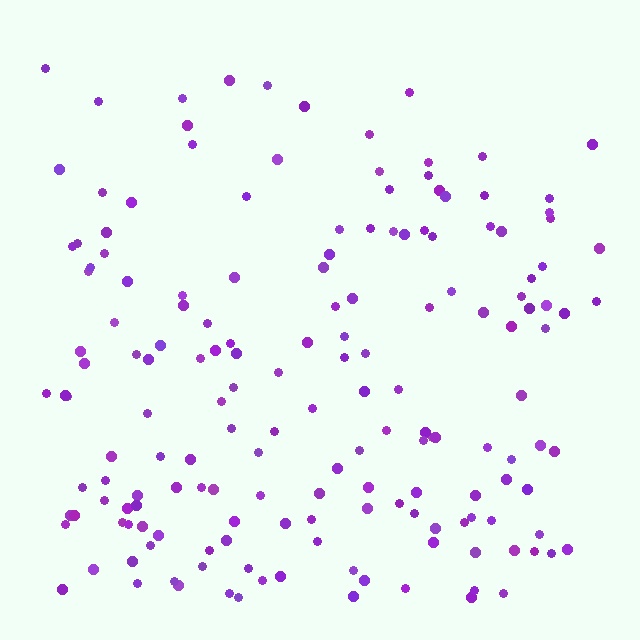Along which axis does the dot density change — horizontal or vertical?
Vertical.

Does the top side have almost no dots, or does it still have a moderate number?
Still a moderate number, just noticeably fewer than the bottom.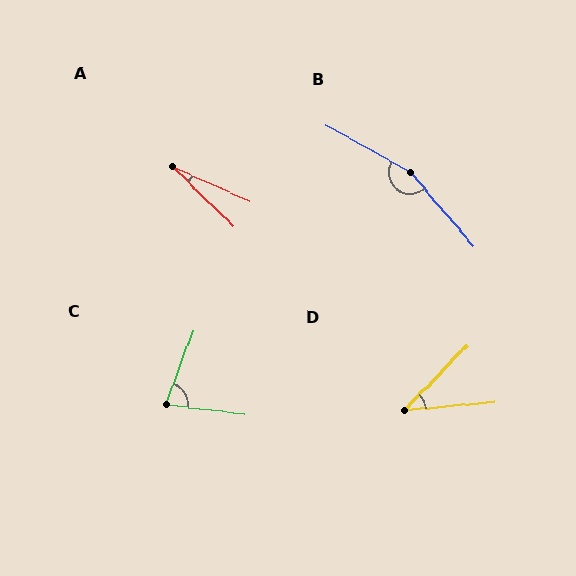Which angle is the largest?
B, at approximately 160 degrees.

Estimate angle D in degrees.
Approximately 40 degrees.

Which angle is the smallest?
A, at approximately 21 degrees.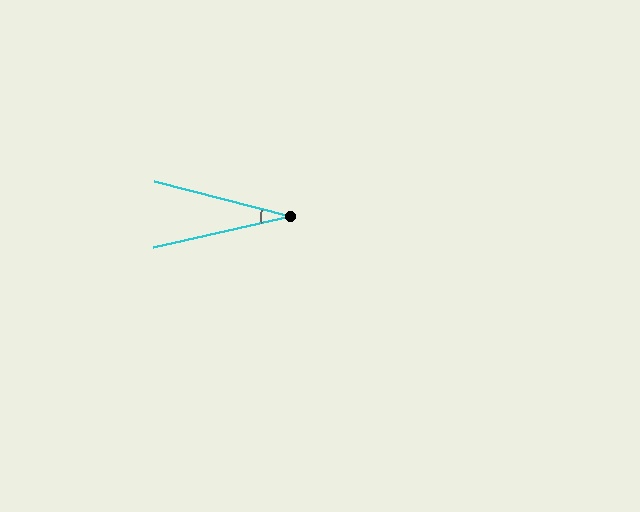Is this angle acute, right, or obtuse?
It is acute.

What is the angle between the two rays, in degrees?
Approximately 27 degrees.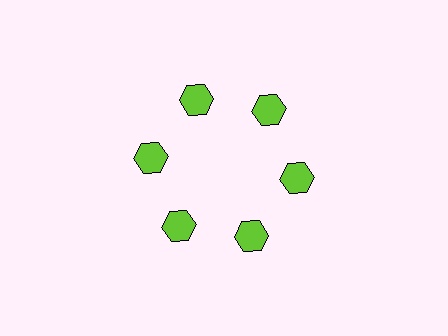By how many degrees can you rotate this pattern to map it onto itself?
The pattern maps onto itself every 60 degrees of rotation.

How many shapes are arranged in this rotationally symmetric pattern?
There are 6 shapes, arranged in 6 groups of 1.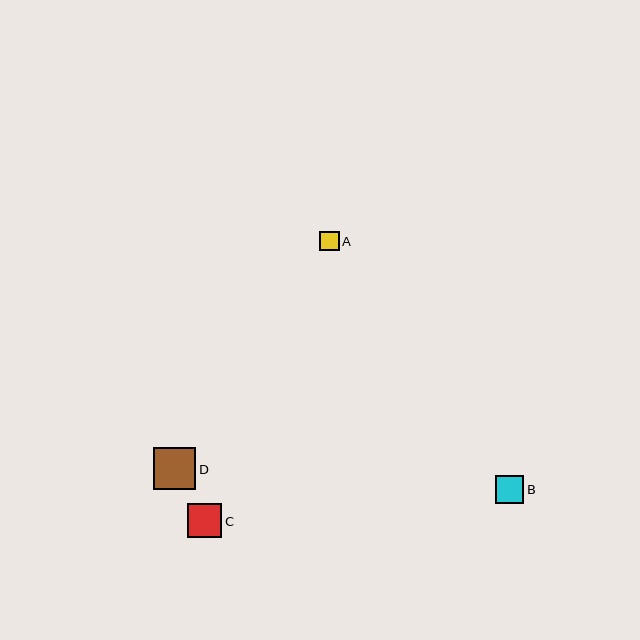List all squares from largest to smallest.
From largest to smallest: D, C, B, A.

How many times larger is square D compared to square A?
Square D is approximately 2.1 times the size of square A.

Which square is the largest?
Square D is the largest with a size of approximately 42 pixels.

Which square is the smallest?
Square A is the smallest with a size of approximately 20 pixels.